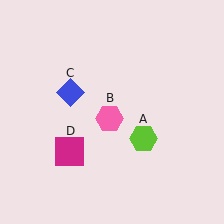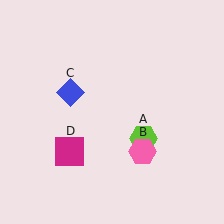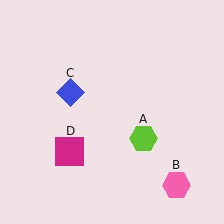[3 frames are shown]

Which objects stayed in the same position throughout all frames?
Lime hexagon (object A) and blue diamond (object C) and magenta square (object D) remained stationary.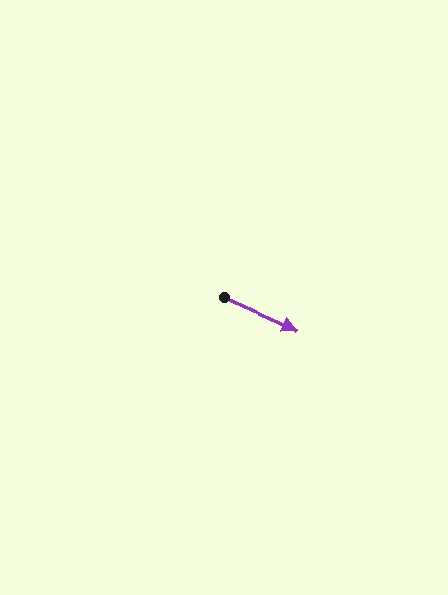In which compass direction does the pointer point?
Southeast.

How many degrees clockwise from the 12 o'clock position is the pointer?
Approximately 114 degrees.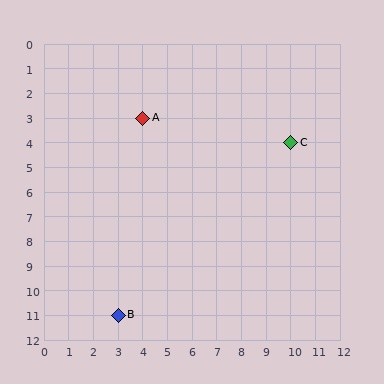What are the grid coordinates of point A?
Point A is at grid coordinates (4, 3).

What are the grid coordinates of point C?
Point C is at grid coordinates (10, 4).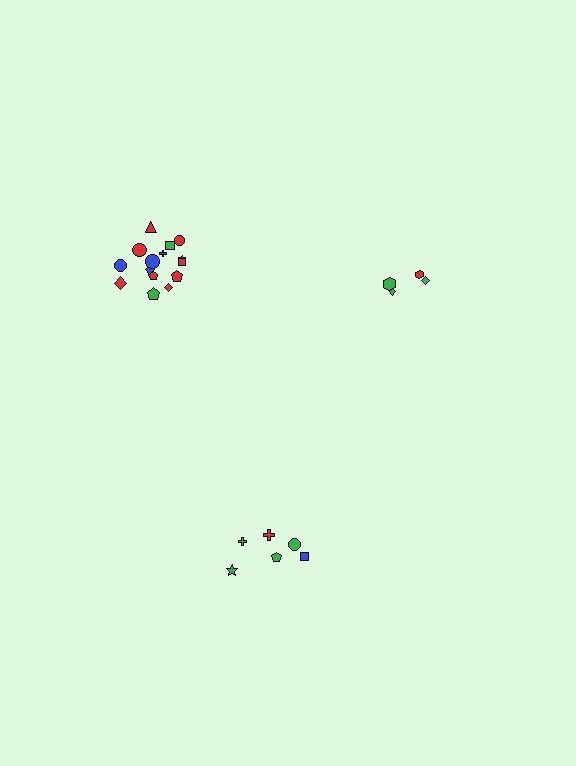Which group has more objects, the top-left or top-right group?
The top-left group.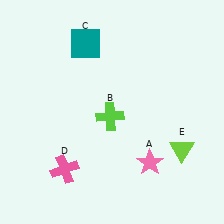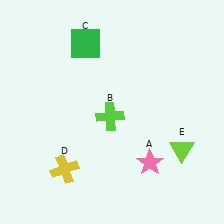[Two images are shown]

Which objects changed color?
C changed from teal to green. D changed from pink to yellow.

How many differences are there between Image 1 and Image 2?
There are 2 differences between the two images.